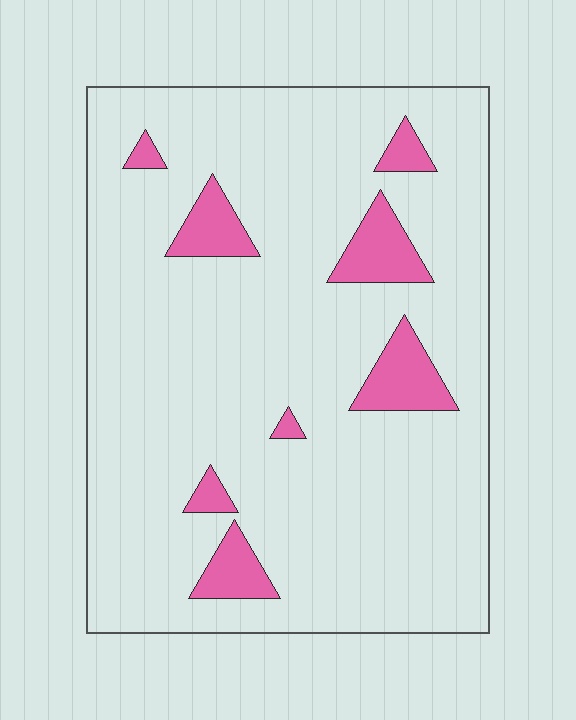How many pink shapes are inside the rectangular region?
8.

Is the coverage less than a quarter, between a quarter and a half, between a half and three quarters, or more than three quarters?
Less than a quarter.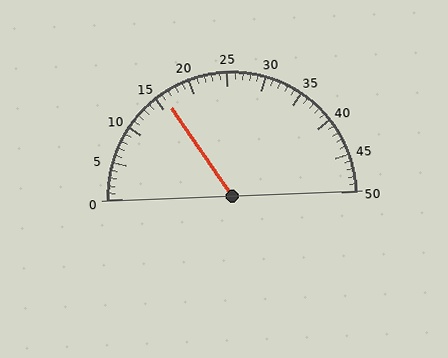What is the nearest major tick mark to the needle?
The nearest major tick mark is 15.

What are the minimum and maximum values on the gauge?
The gauge ranges from 0 to 50.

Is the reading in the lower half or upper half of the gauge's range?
The reading is in the lower half of the range (0 to 50).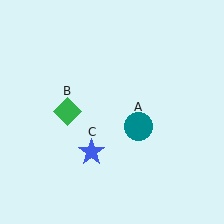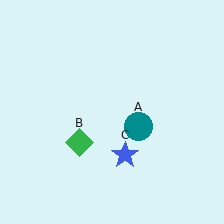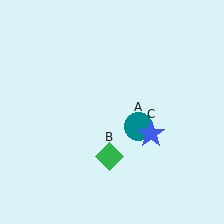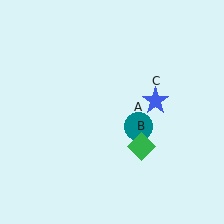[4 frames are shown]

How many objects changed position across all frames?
2 objects changed position: green diamond (object B), blue star (object C).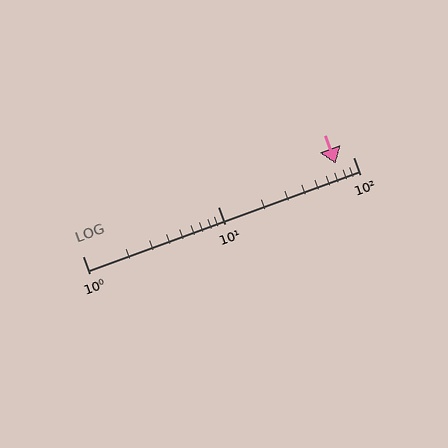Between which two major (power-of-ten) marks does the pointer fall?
The pointer is between 10 and 100.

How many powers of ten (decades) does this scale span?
The scale spans 2 decades, from 1 to 100.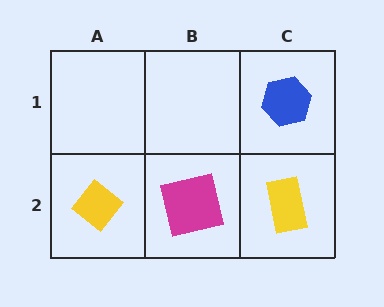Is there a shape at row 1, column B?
No, that cell is empty.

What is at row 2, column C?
A yellow rectangle.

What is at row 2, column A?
A yellow diamond.